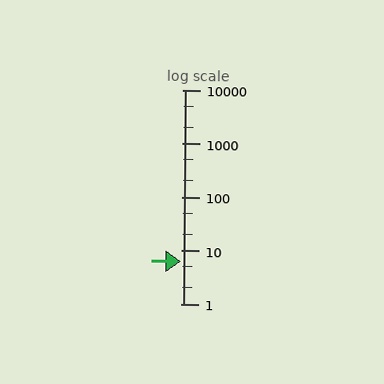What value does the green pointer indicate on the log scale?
The pointer indicates approximately 6.3.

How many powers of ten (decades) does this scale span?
The scale spans 4 decades, from 1 to 10000.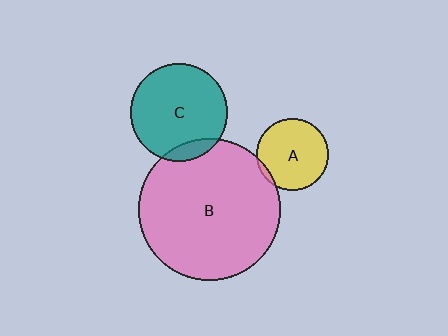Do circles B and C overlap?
Yes.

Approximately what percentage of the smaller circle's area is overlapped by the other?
Approximately 10%.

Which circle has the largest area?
Circle B (pink).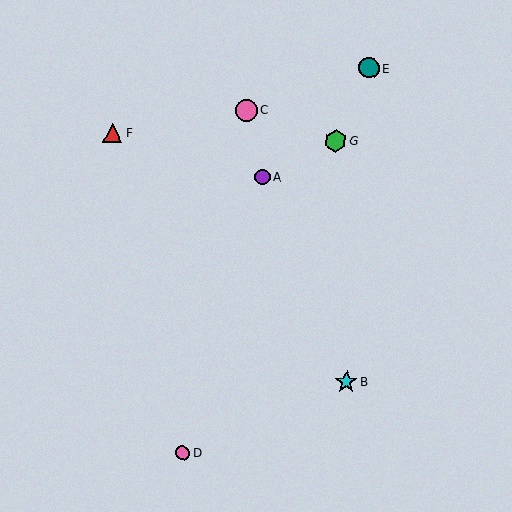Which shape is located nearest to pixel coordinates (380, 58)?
The teal circle (labeled E) at (369, 68) is nearest to that location.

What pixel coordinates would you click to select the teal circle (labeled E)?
Click at (369, 68) to select the teal circle E.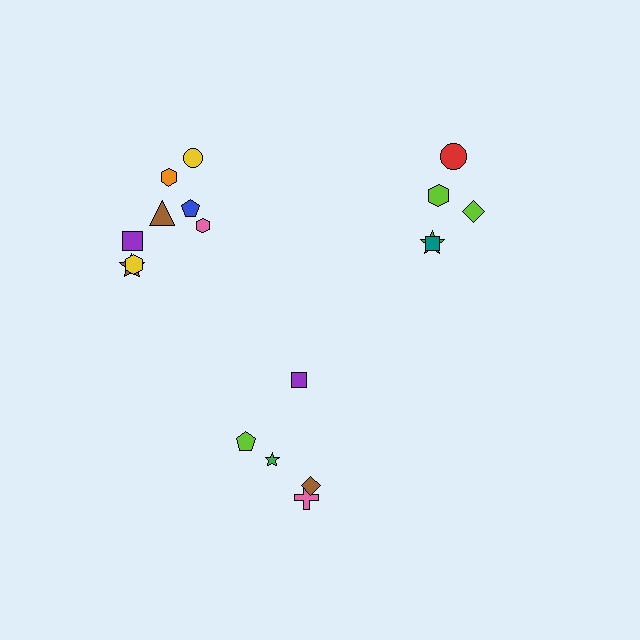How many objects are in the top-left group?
There are 8 objects.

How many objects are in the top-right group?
There are 5 objects.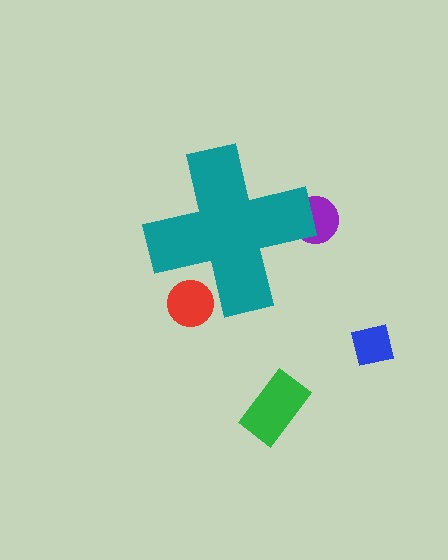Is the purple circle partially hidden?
Yes, the purple circle is partially hidden behind the teal cross.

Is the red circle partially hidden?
Yes, the red circle is partially hidden behind the teal cross.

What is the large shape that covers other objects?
A teal cross.